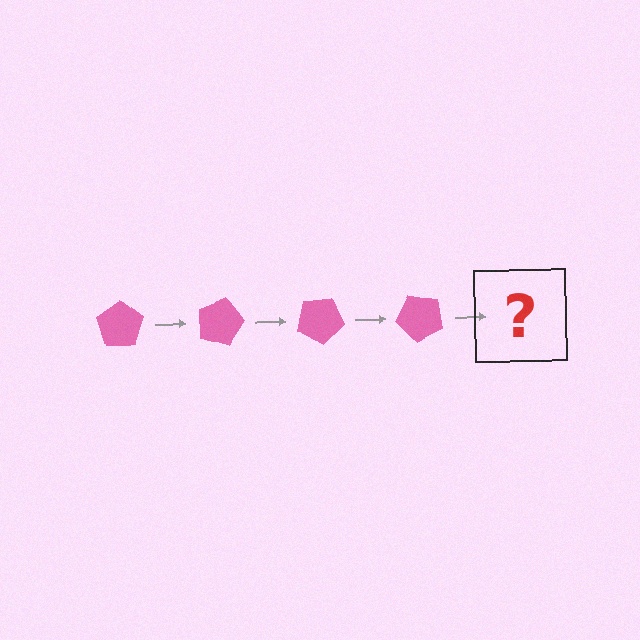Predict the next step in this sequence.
The next step is a pink pentagon rotated 60 degrees.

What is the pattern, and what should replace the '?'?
The pattern is that the pentagon rotates 15 degrees each step. The '?' should be a pink pentagon rotated 60 degrees.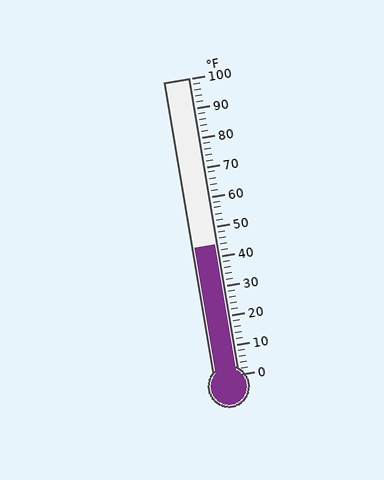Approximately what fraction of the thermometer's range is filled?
The thermometer is filled to approximately 45% of its range.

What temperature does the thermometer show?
The thermometer shows approximately 44°F.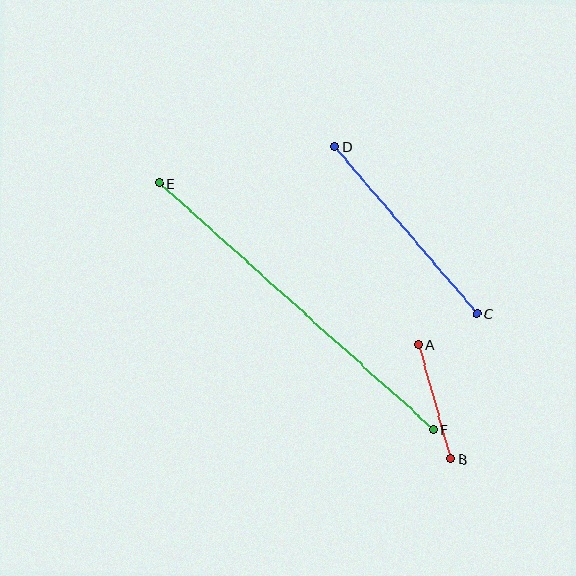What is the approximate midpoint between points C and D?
The midpoint is at approximately (406, 230) pixels.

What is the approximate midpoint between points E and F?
The midpoint is at approximately (296, 307) pixels.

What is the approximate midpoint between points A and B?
The midpoint is at approximately (434, 402) pixels.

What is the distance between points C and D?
The distance is approximately 219 pixels.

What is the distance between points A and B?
The distance is approximately 119 pixels.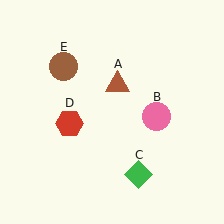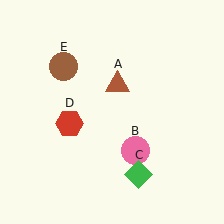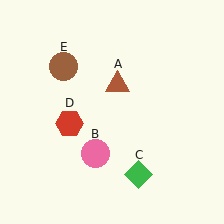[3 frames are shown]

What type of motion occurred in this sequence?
The pink circle (object B) rotated clockwise around the center of the scene.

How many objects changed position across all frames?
1 object changed position: pink circle (object B).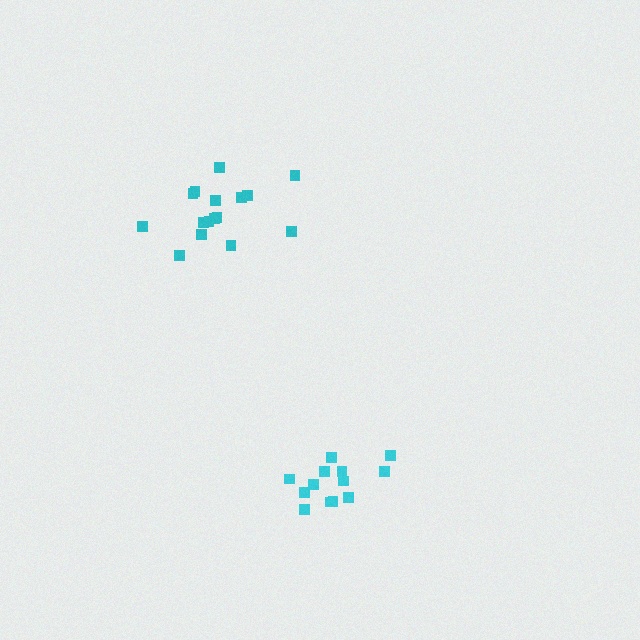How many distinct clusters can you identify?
There are 2 distinct clusters.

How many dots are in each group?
Group 1: 16 dots, Group 2: 13 dots (29 total).